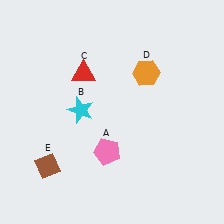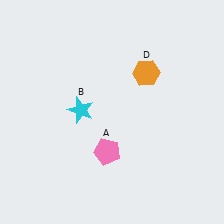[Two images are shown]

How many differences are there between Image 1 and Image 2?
There are 2 differences between the two images.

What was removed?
The brown diamond (E), the red triangle (C) were removed in Image 2.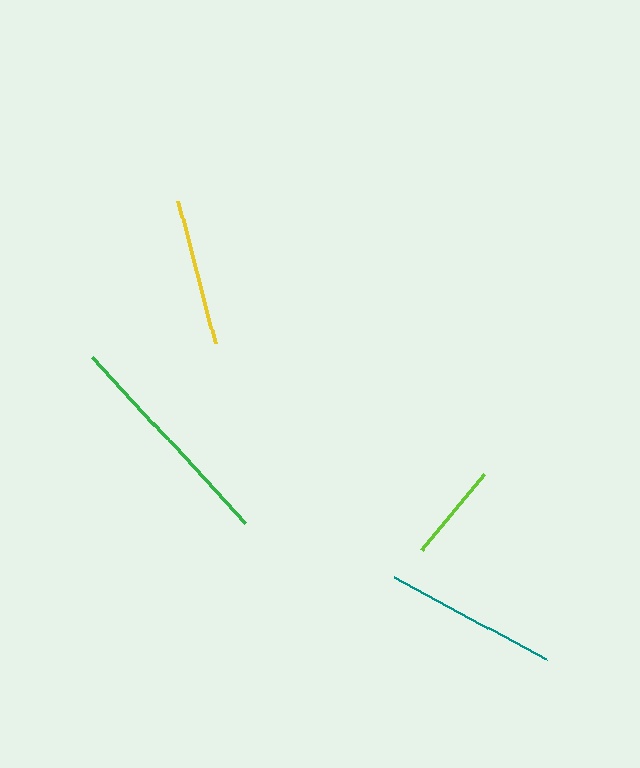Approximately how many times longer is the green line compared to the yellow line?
The green line is approximately 1.5 times the length of the yellow line.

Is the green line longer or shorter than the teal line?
The green line is longer than the teal line.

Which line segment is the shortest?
The lime line is the shortest at approximately 99 pixels.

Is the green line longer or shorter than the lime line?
The green line is longer than the lime line.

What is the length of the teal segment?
The teal segment is approximately 174 pixels long.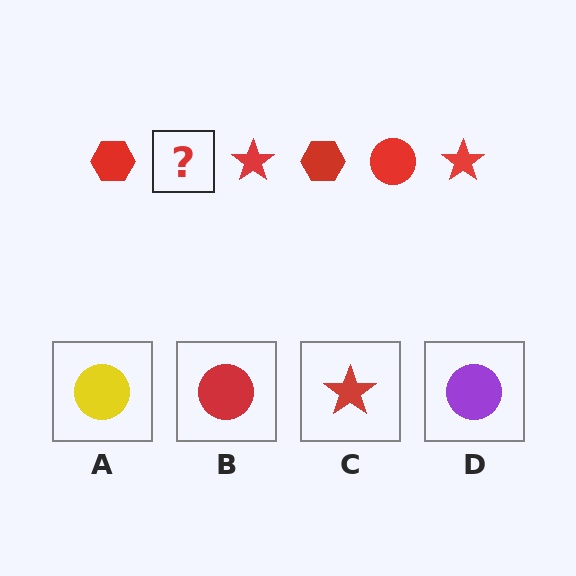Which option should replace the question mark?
Option B.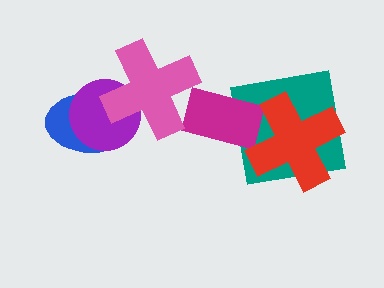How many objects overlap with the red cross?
2 objects overlap with the red cross.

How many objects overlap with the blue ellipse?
2 objects overlap with the blue ellipse.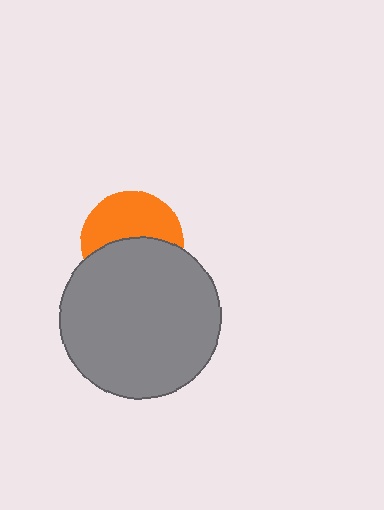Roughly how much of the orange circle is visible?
About half of it is visible (roughly 51%).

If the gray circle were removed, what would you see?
You would see the complete orange circle.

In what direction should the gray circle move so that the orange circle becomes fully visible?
The gray circle should move down. That is the shortest direction to clear the overlap and leave the orange circle fully visible.